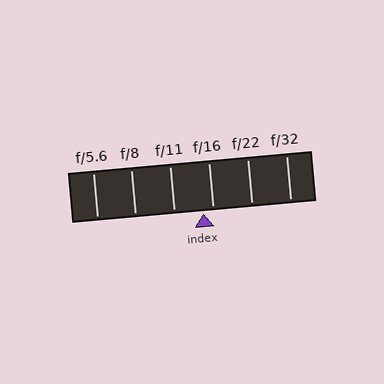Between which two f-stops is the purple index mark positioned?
The index mark is between f/11 and f/16.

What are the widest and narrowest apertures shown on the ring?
The widest aperture shown is f/5.6 and the narrowest is f/32.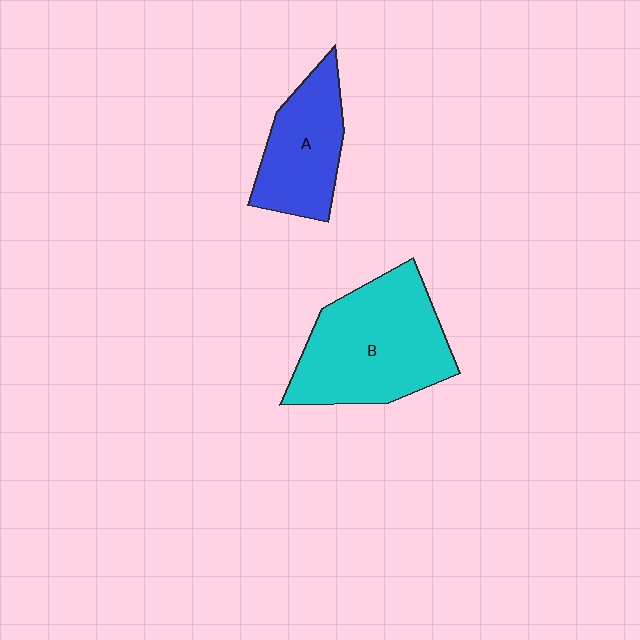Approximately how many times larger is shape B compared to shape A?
Approximately 1.6 times.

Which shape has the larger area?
Shape B (cyan).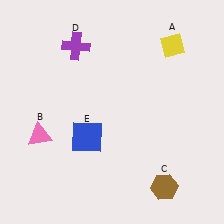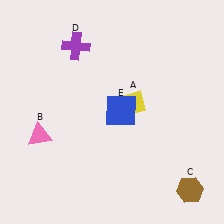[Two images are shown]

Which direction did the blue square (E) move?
The blue square (E) moved right.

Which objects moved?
The objects that moved are: the yellow diamond (A), the brown hexagon (C), the blue square (E).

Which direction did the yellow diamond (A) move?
The yellow diamond (A) moved down.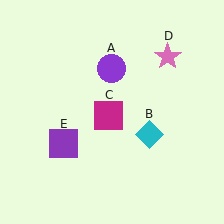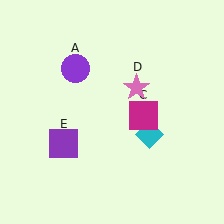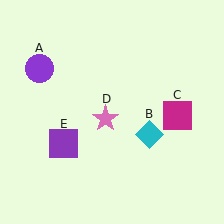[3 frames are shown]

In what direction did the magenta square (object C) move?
The magenta square (object C) moved right.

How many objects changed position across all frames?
3 objects changed position: purple circle (object A), magenta square (object C), pink star (object D).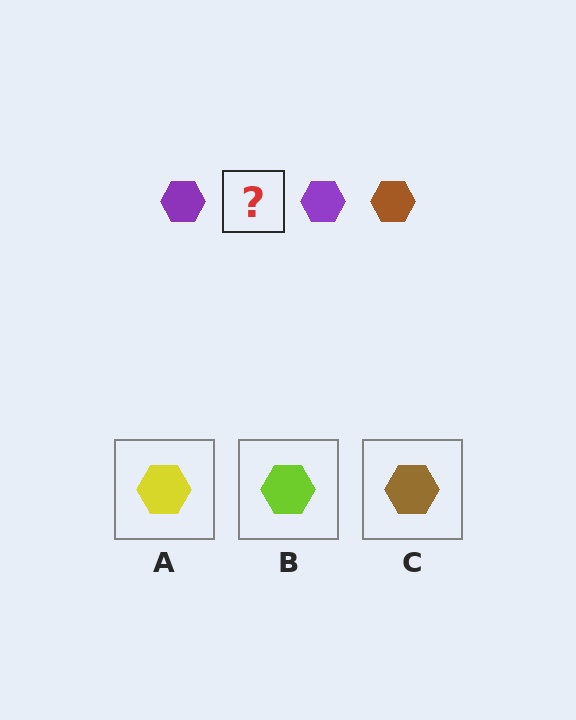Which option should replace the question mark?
Option C.